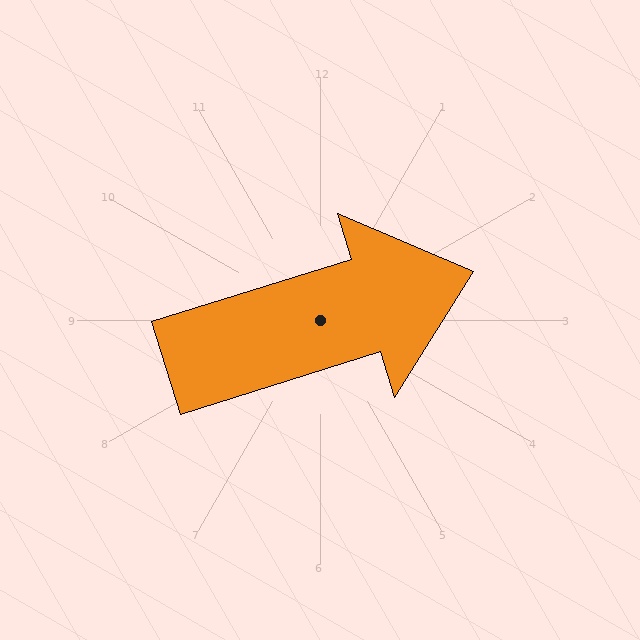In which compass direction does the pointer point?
East.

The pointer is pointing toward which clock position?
Roughly 2 o'clock.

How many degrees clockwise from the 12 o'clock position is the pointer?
Approximately 73 degrees.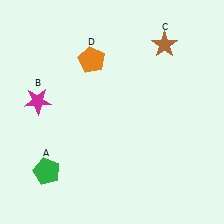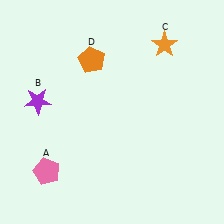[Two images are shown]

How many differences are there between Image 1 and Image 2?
There are 3 differences between the two images.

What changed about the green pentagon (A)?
In Image 1, A is green. In Image 2, it changed to pink.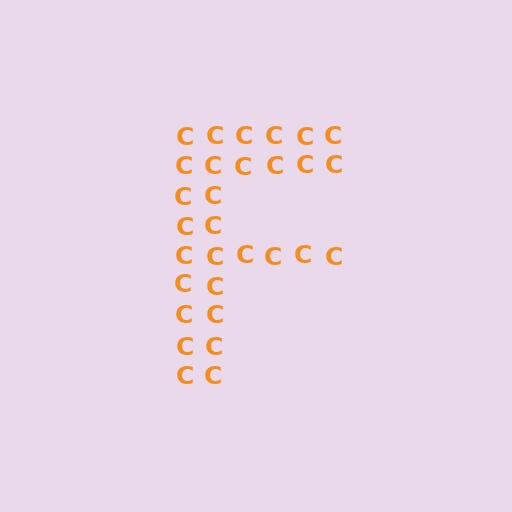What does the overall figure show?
The overall figure shows the letter F.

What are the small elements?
The small elements are letter C's.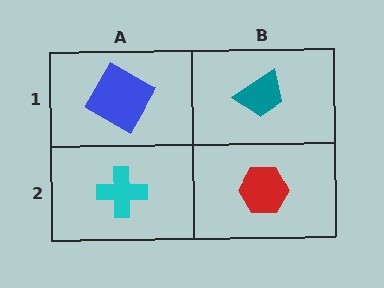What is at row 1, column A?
A blue diamond.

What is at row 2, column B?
A red hexagon.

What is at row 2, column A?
A cyan cross.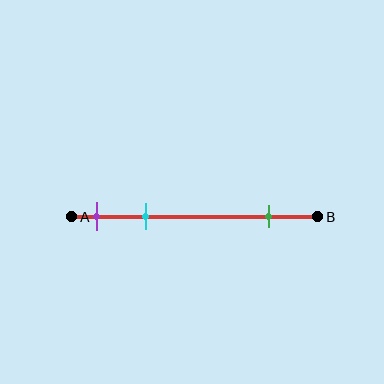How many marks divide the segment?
There are 3 marks dividing the segment.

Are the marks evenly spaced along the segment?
No, the marks are not evenly spaced.